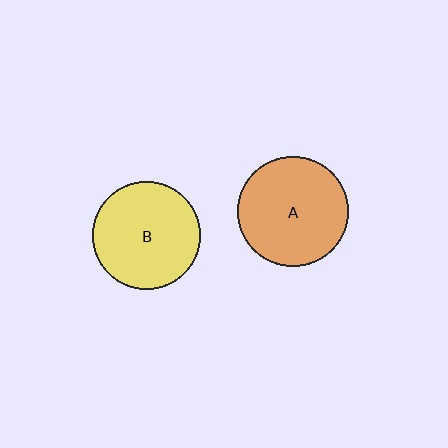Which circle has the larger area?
Circle A (orange).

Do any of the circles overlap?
No, none of the circles overlap.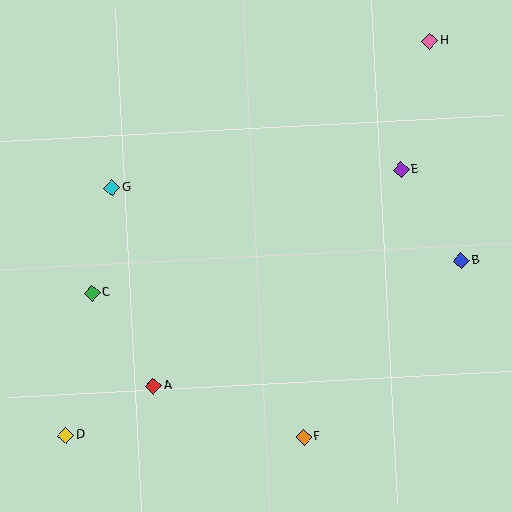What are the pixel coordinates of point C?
Point C is at (92, 293).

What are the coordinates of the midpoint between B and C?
The midpoint between B and C is at (277, 277).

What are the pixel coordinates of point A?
Point A is at (153, 386).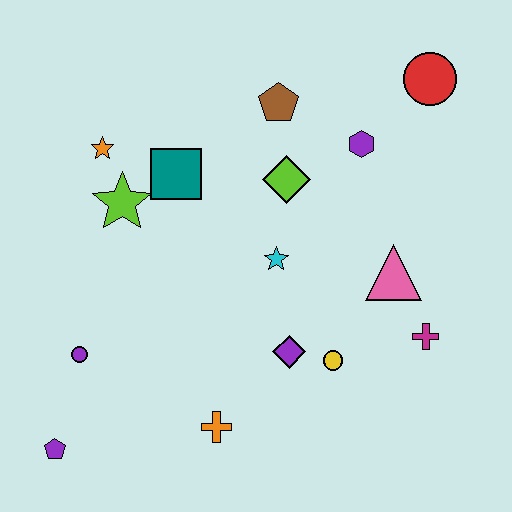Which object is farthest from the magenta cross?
The purple pentagon is farthest from the magenta cross.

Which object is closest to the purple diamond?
The yellow circle is closest to the purple diamond.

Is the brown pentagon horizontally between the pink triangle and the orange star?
Yes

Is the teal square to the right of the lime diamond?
No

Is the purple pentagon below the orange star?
Yes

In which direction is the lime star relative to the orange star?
The lime star is below the orange star.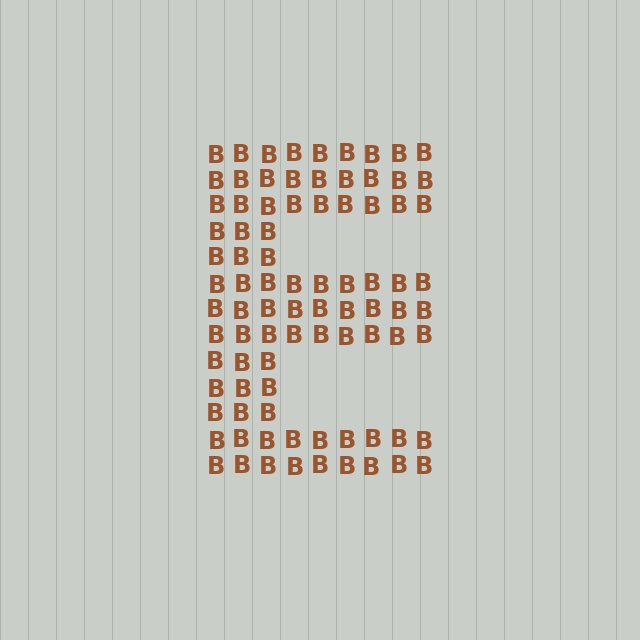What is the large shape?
The large shape is the letter E.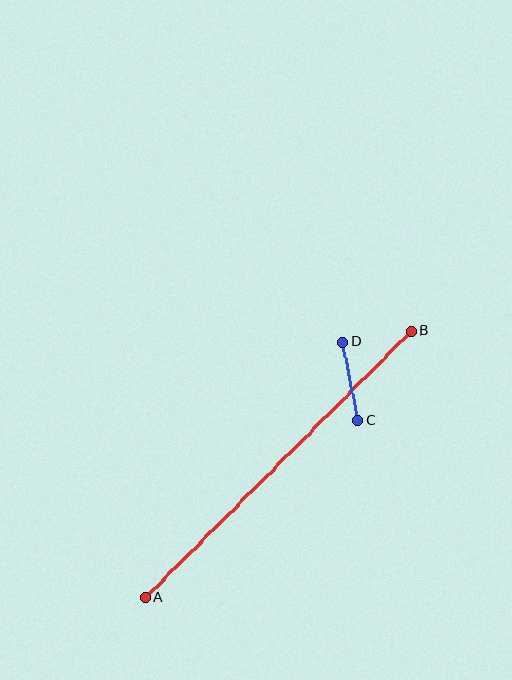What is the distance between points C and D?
The distance is approximately 80 pixels.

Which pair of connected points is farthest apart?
Points A and B are farthest apart.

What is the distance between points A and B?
The distance is approximately 376 pixels.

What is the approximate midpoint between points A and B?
The midpoint is at approximately (278, 464) pixels.